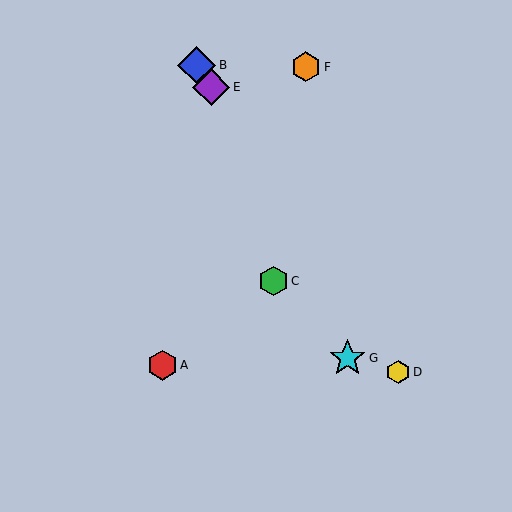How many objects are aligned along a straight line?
3 objects (B, D, E) are aligned along a straight line.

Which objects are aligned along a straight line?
Objects B, D, E are aligned along a straight line.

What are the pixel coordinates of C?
Object C is at (273, 281).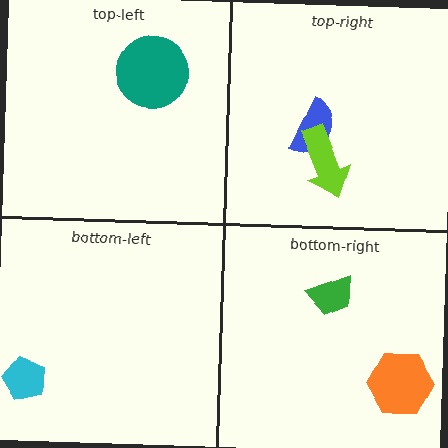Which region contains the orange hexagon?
The bottom-right region.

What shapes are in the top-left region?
The teal circle.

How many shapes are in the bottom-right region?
2.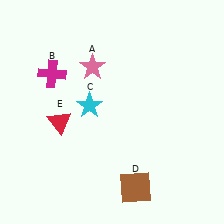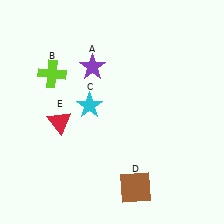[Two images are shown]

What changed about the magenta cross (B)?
In Image 1, B is magenta. In Image 2, it changed to lime.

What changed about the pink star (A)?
In Image 1, A is pink. In Image 2, it changed to purple.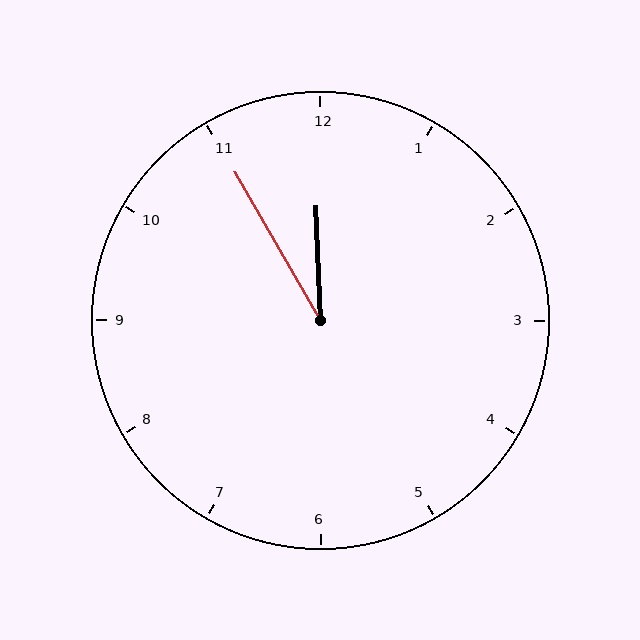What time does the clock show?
11:55.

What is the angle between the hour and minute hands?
Approximately 28 degrees.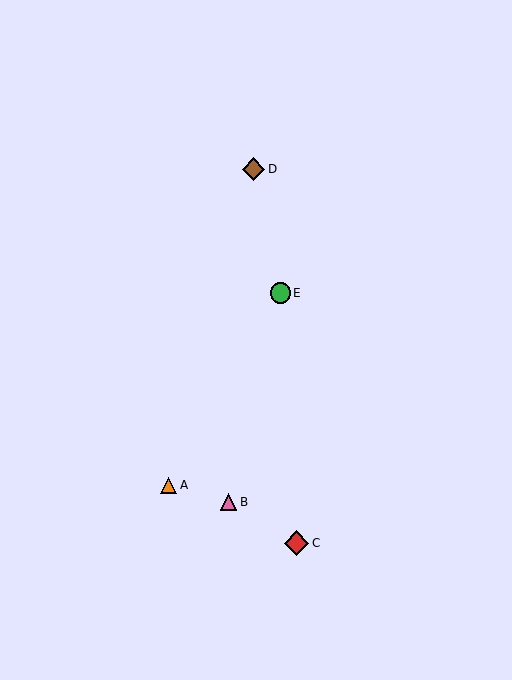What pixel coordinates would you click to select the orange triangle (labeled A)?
Click at (169, 485) to select the orange triangle A.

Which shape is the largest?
The red diamond (labeled C) is the largest.